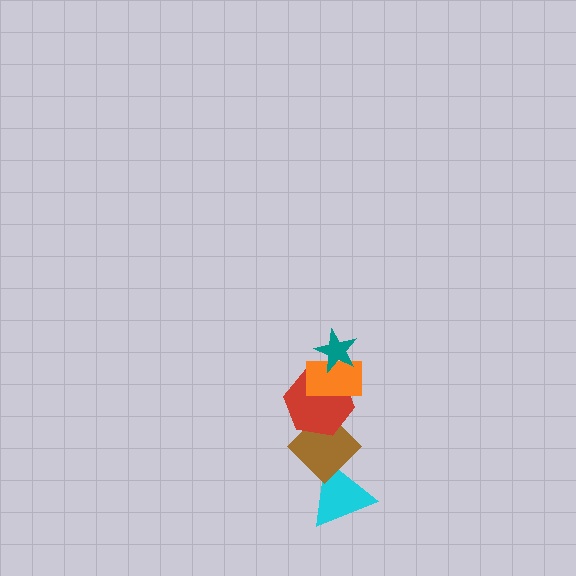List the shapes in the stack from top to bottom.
From top to bottom: the teal star, the orange rectangle, the red hexagon, the brown diamond, the cyan triangle.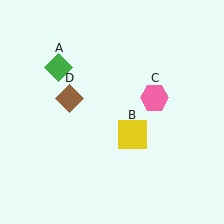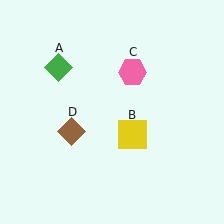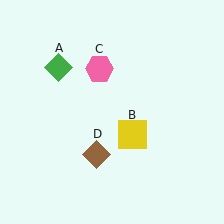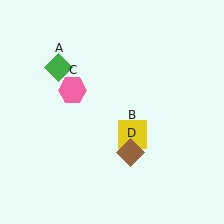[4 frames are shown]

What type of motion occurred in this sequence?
The pink hexagon (object C), brown diamond (object D) rotated counterclockwise around the center of the scene.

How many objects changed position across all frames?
2 objects changed position: pink hexagon (object C), brown diamond (object D).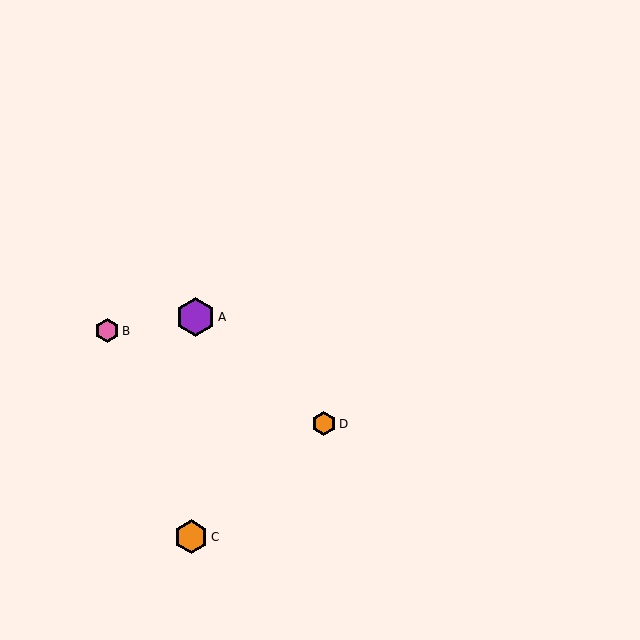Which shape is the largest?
The purple hexagon (labeled A) is the largest.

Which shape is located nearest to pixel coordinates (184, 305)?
The purple hexagon (labeled A) at (196, 317) is nearest to that location.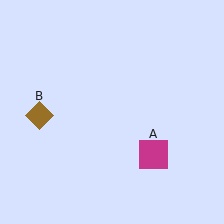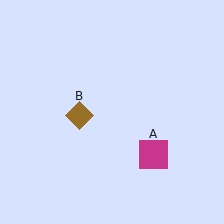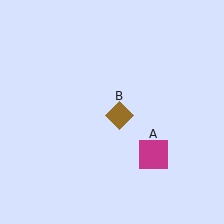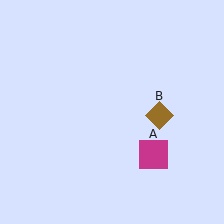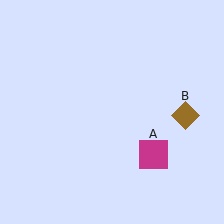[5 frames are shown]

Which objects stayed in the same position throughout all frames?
Magenta square (object A) remained stationary.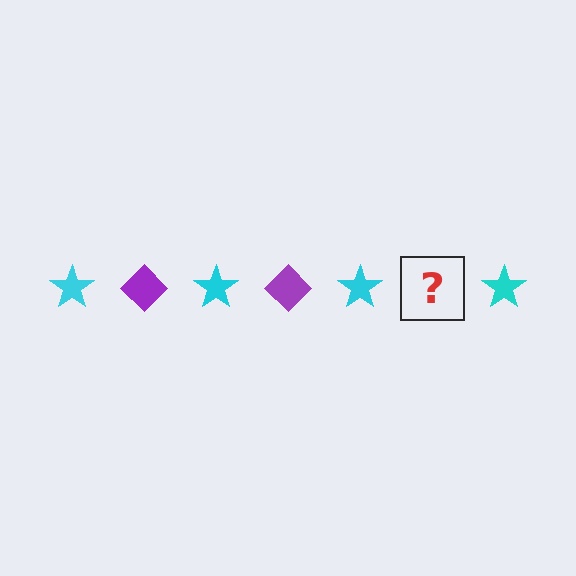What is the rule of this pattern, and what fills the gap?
The rule is that the pattern alternates between cyan star and purple diamond. The gap should be filled with a purple diamond.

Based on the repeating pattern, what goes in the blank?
The blank should be a purple diamond.